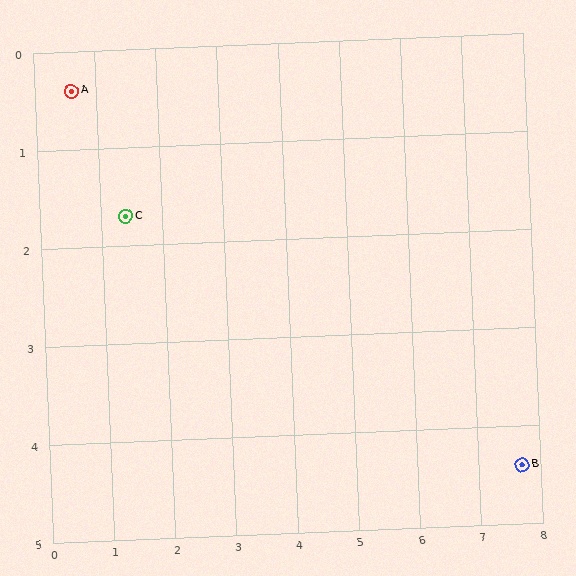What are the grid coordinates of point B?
Point B is at approximately (7.7, 4.4).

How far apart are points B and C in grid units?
Points B and C are about 6.9 grid units apart.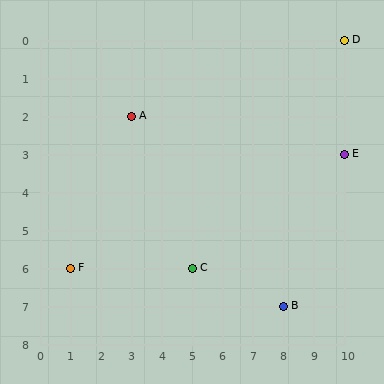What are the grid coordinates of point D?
Point D is at grid coordinates (10, 0).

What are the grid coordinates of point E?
Point E is at grid coordinates (10, 3).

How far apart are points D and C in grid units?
Points D and C are 5 columns and 6 rows apart (about 7.8 grid units diagonally).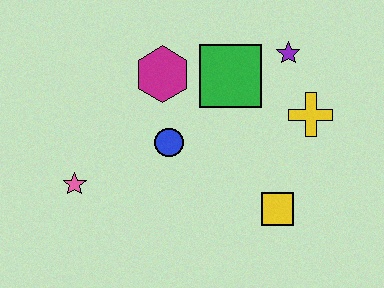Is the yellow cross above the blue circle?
Yes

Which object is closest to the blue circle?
The magenta hexagon is closest to the blue circle.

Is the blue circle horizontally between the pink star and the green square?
Yes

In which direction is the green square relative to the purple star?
The green square is to the left of the purple star.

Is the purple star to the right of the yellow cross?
No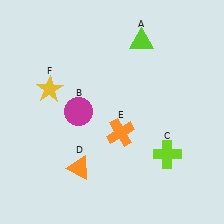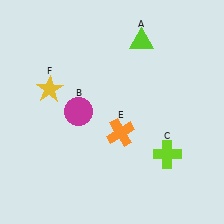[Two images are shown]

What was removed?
The orange triangle (D) was removed in Image 2.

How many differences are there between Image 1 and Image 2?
There is 1 difference between the two images.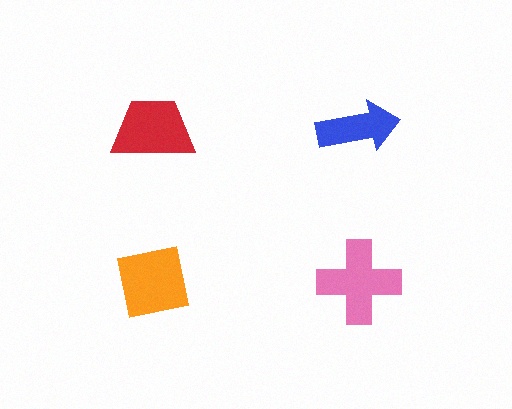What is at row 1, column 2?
A blue arrow.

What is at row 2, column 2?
A pink cross.